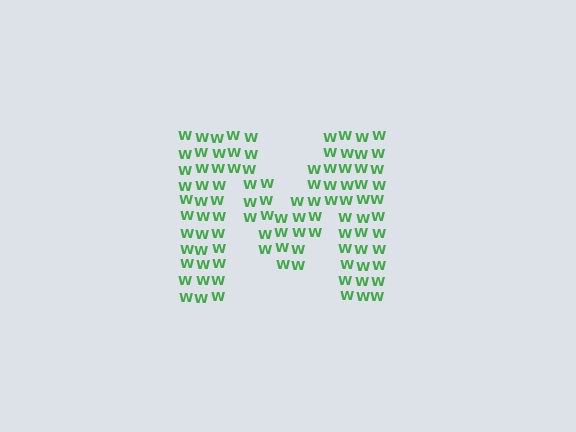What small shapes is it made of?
It is made of small letter W's.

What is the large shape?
The large shape is the letter M.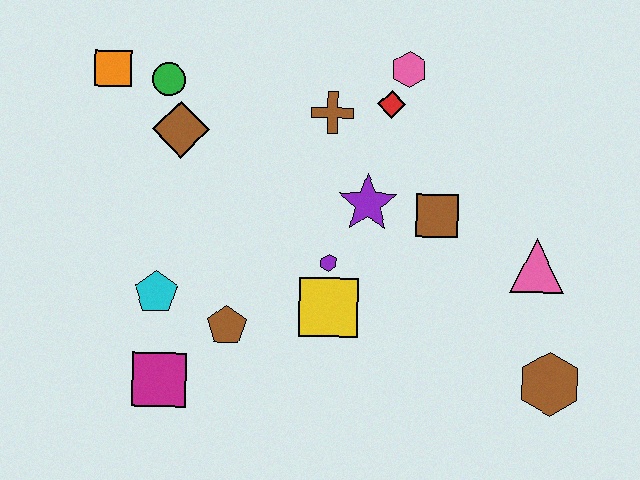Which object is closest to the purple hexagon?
The yellow square is closest to the purple hexagon.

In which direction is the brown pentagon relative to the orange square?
The brown pentagon is below the orange square.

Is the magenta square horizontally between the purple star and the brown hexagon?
No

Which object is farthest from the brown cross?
The brown hexagon is farthest from the brown cross.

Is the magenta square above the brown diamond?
No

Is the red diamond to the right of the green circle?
Yes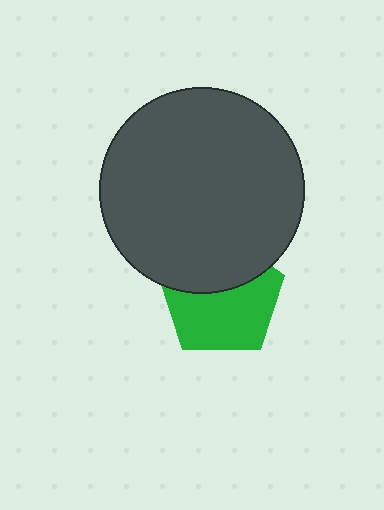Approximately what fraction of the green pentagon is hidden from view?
Roughly 40% of the green pentagon is hidden behind the dark gray circle.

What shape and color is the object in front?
The object in front is a dark gray circle.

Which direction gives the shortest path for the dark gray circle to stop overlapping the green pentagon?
Moving up gives the shortest separation.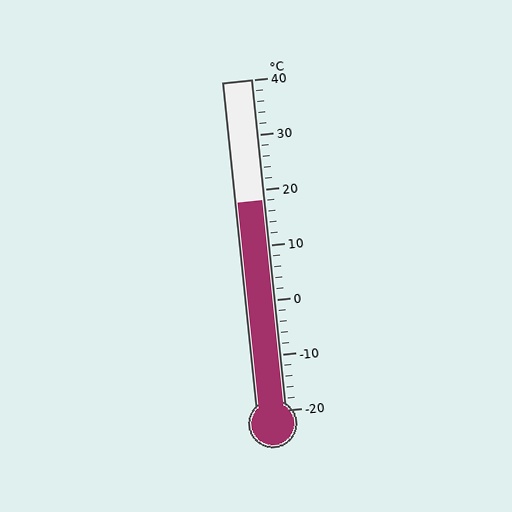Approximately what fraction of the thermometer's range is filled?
The thermometer is filled to approximately 65% of its range.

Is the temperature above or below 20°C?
The temperature is below 20°C.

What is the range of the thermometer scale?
The thermometer scale ranges from -20°C to 40°C.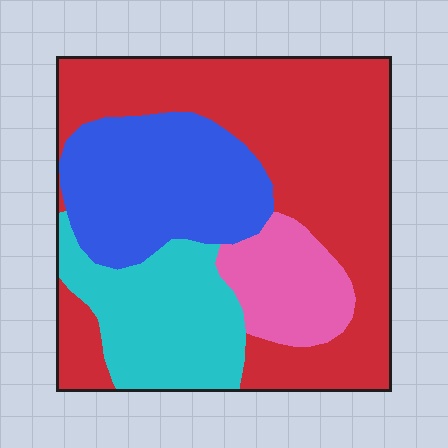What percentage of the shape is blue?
Blue takes up between a sixth and a third of the shape.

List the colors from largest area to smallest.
From largest to smallest: red, blue, cyan, pink.